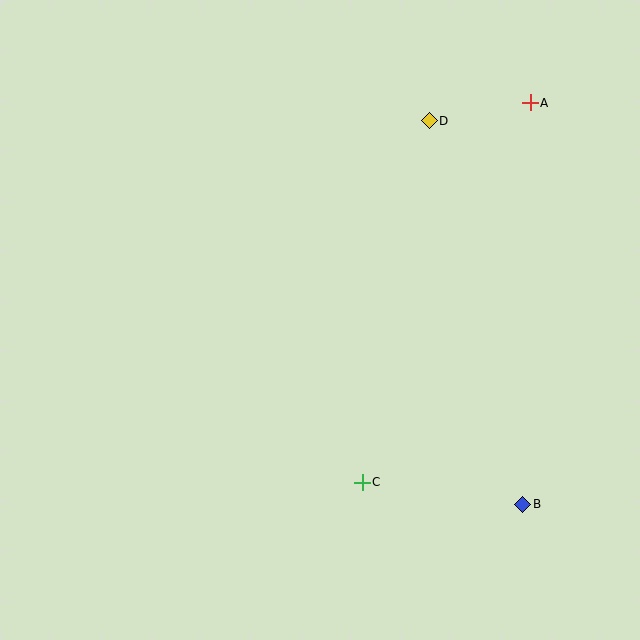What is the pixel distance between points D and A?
The distance between D and A is 103 pixels.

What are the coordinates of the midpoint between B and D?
The midpoint between B and D is at (476, 313).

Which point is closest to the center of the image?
Point C at (362, 482) is closest to the center.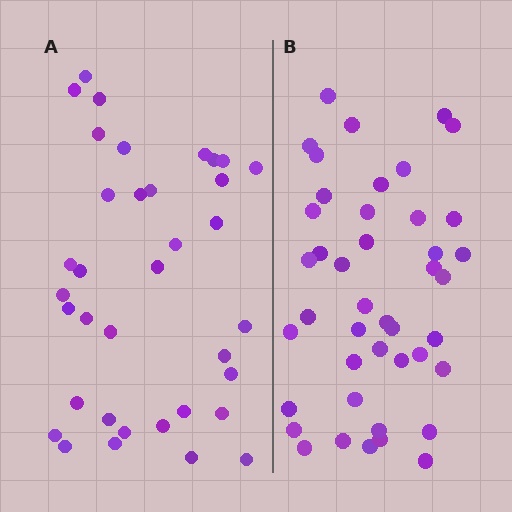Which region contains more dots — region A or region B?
Region B (the right region) has more dots.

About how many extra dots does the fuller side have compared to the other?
Region B has roughly 8 or so more dots than region A.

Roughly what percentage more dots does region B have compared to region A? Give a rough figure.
About 20% more.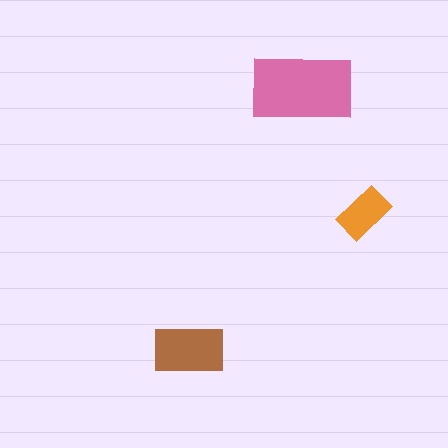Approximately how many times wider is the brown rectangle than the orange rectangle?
About 1.5 times wider.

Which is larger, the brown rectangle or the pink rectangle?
The pink one.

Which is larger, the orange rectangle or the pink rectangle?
The pink one.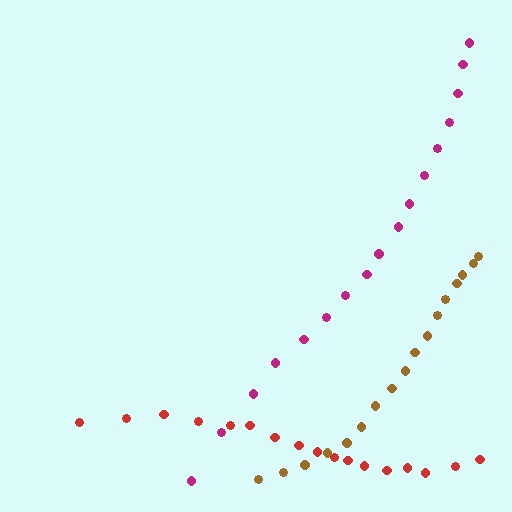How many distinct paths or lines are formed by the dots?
There are 3 distinct paths.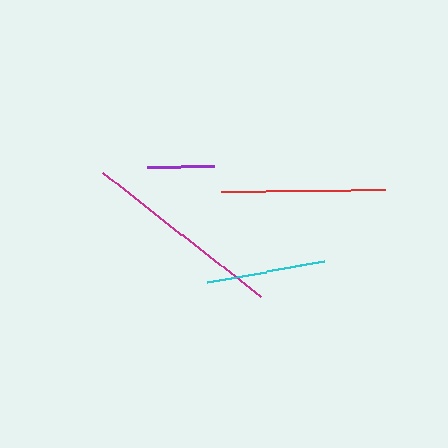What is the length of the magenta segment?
The magenta segment is approximately 199 pixels long.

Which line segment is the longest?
The magenta line is the longest at approximately 199 pixels.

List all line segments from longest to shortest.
From longest to shortest: magenta, red, cyan, purple.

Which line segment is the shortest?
The purple line is the shortest at approximately 66 pixels.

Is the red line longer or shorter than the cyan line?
The red line is longer than the cyan line.